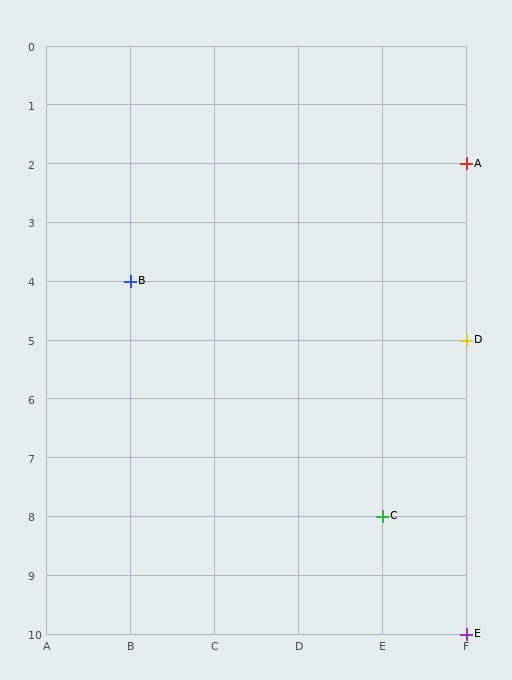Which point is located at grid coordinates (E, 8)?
Point C is at (E, 8).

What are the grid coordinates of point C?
Point C is at grid coordinates (E, 8).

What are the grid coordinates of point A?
Point A is at grid coordinates (F, 2).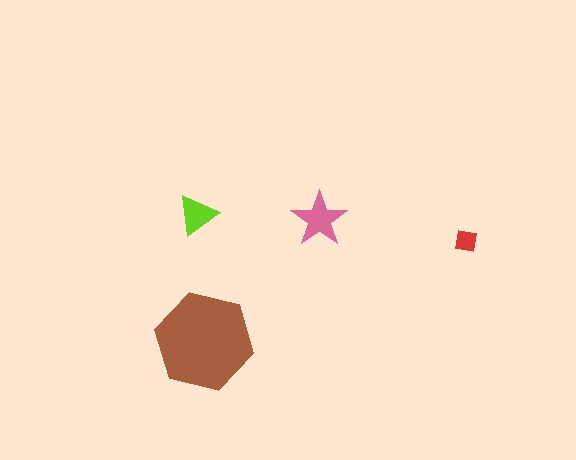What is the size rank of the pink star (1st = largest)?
2nd.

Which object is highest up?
The lime triangle is topmost.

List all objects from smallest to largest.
The red square, the lime triangle, the pink star, the brown hexagon.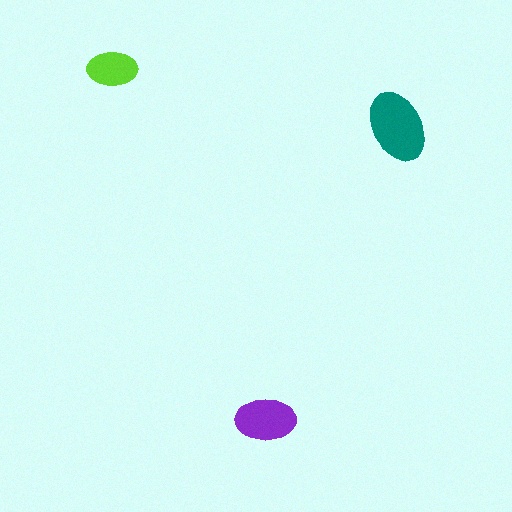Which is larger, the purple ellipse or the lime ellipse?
The purple one.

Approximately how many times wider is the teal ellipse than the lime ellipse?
About 1.5 times wider.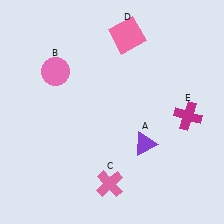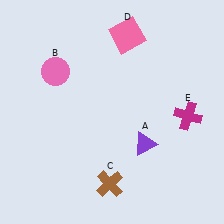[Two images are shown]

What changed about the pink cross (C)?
In Image 1, C is pink. In Image 2, it changed to brown.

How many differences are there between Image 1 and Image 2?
There is 1 difference between the two images.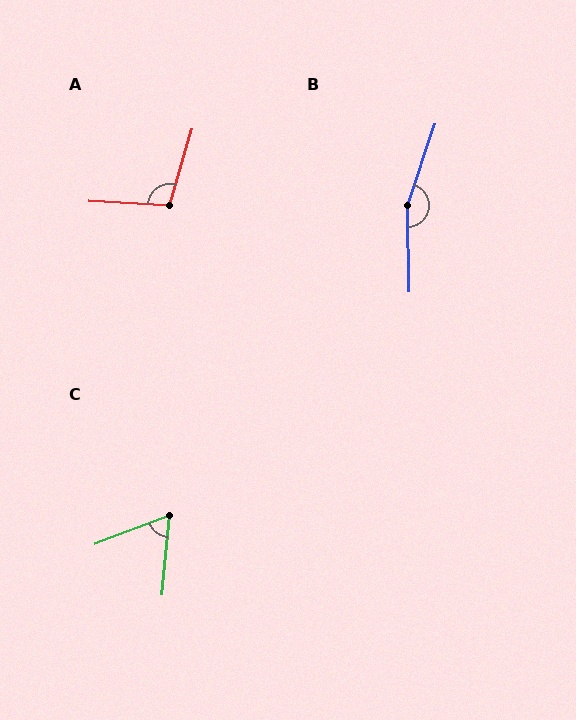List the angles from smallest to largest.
C (64°), A (104°), B (160°).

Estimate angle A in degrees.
Approximately 104 degrees.